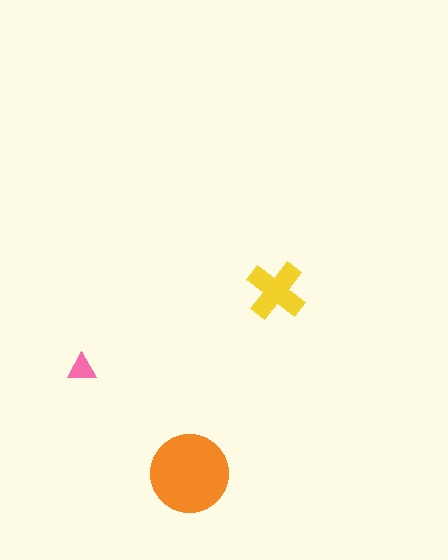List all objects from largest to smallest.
The orange circle, the yellow cross, the pink triangle.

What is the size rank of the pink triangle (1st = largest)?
3rd.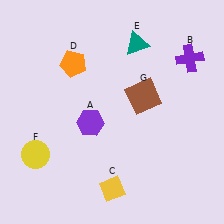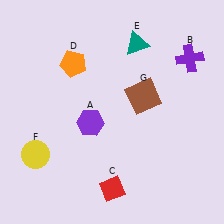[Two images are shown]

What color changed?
The diamond (C) changed from yellow in Image 1 to red in Image 2.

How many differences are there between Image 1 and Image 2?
There is 1 difference between the two images.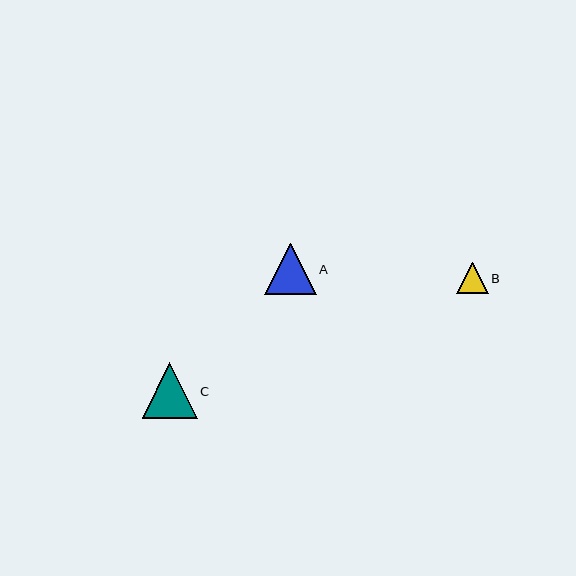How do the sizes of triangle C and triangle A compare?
Triangle C and triangle A are approximately the same size.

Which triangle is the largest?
Triangle C is the largest with a size of approximately 55 pixels.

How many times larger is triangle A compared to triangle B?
Triangle A is approximately 1.7 times the size of triangle B.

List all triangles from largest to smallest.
From largest to smallest: C, A, B.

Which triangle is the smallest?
Triangle B is the smallest with a size of approximately 31 pixels.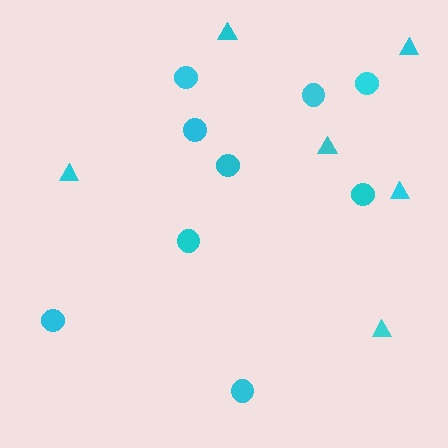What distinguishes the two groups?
There are 2 groups: one group of circles (9) and one group of triangles (6).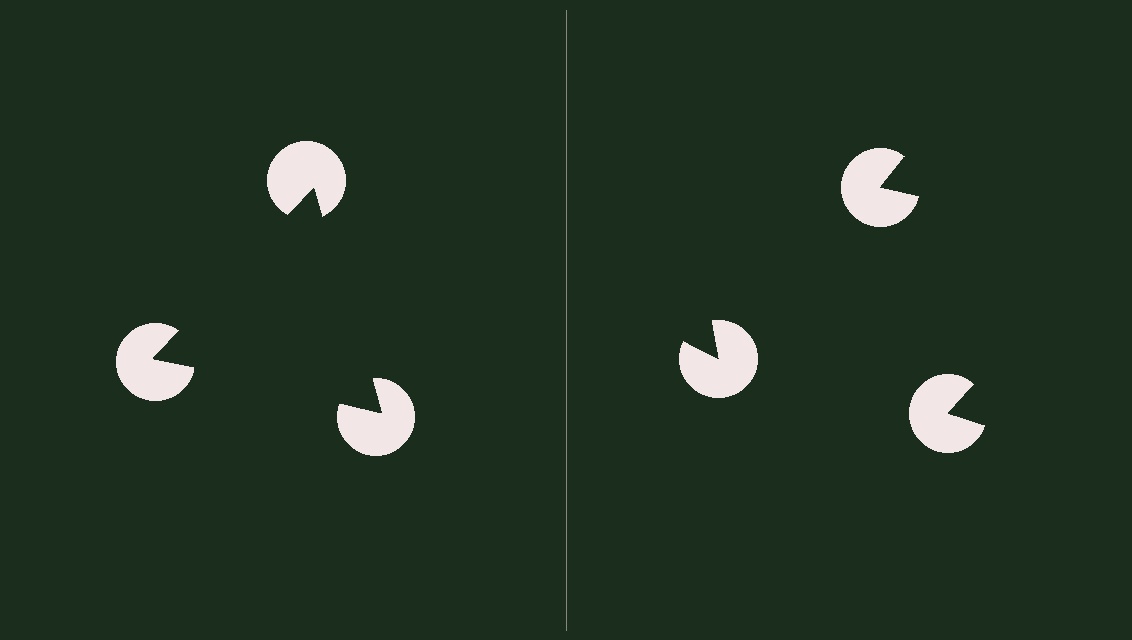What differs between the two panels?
The pac-man discs are positioned identically on both sides; only the wedge orientations differ. On the left they align to a triangle; on the right they are misaligned.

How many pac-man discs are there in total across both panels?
6 — 3 on each side.